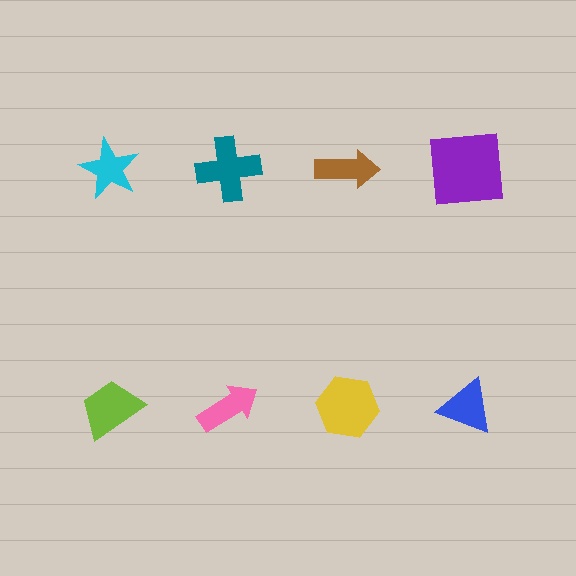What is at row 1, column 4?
A purple square.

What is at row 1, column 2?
A teal cross.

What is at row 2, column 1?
A lime trapezoid.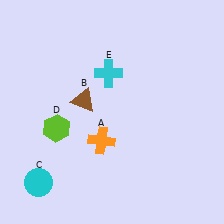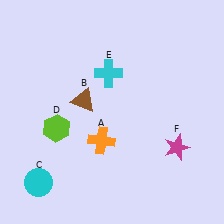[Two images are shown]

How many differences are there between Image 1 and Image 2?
There is 1 difference between the two images.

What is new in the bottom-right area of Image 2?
A magenta star (F) was added in the bottom-right area of Image 2.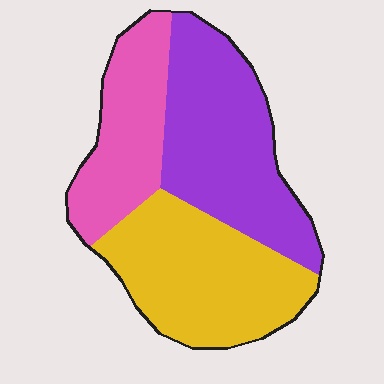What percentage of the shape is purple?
Purple covers about 40% of the shape.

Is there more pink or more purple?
Purple.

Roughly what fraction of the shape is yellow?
Yellow covers about 35% of the shape.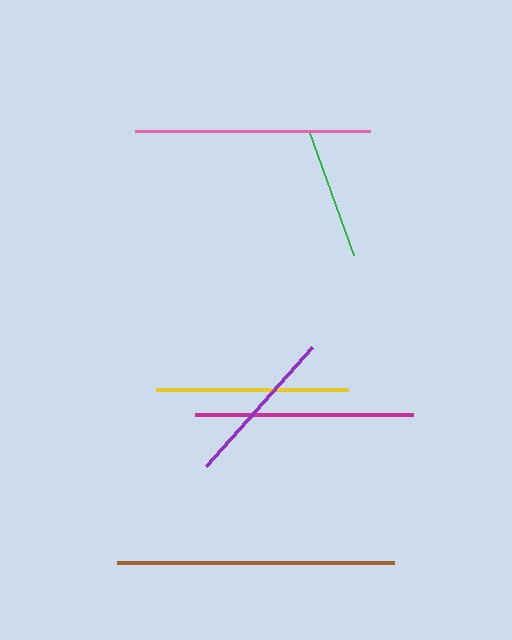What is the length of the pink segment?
The pink segment is approximately 235 pixels long.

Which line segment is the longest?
The brown line is the longest at approximately 277 pixels.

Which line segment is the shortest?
The green line is the shortest at approximately 133 pixels.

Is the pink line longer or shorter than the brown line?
The brown line is longer than the pink line.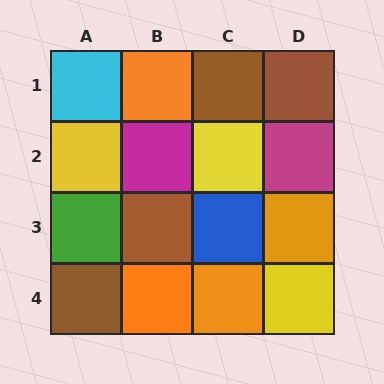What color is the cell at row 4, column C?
Orange.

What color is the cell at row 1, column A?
Cyan.